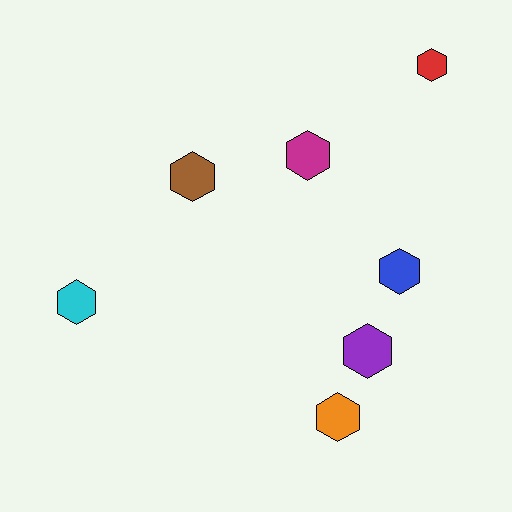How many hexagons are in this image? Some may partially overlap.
There are 7 hexagons.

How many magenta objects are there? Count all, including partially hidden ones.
There is 1 magenta object.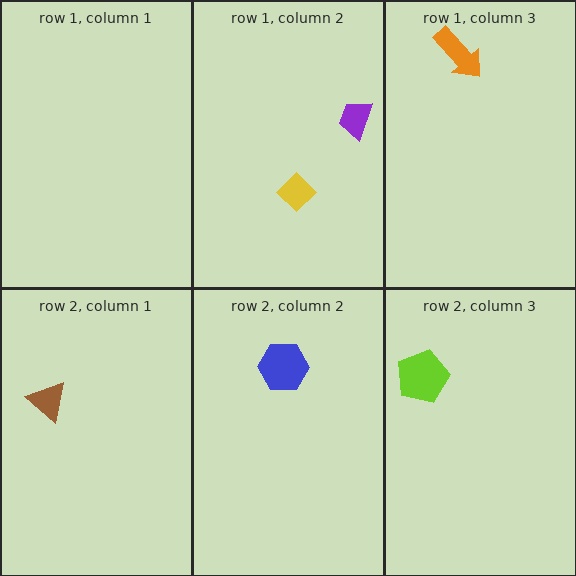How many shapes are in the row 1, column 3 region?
1.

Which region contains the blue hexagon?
The row 2, column 2 region.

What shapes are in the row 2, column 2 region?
The blue hexagon.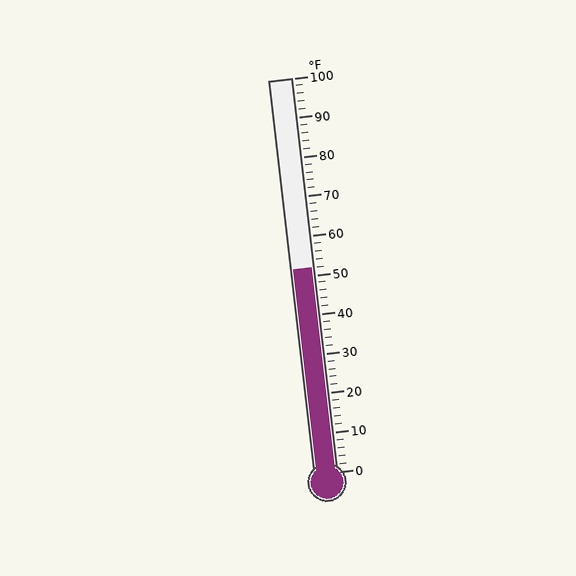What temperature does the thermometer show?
The thermometer shows approximately 52°F.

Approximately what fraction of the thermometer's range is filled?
The thermometer is filled to approximately 50% of its range.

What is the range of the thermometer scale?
The thermometer scale ranges from 0°F to 100°F.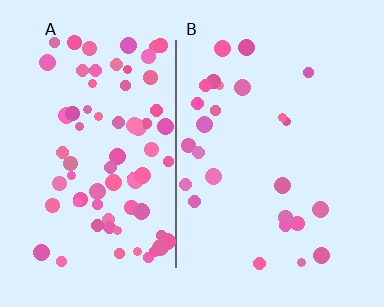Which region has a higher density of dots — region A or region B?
A (the left).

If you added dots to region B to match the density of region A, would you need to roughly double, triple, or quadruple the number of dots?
Approximately triple.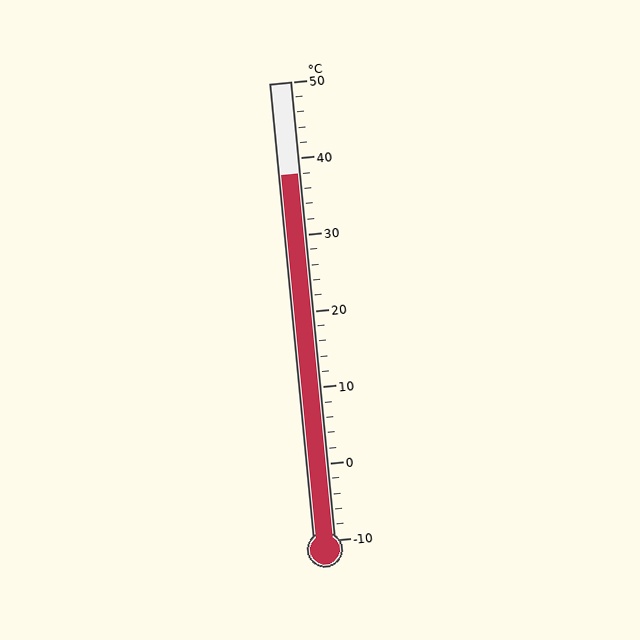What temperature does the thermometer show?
The thermometer shows approximately 38°C.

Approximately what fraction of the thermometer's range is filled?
The thermometer is filled to approximately 80% of its range.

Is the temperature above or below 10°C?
The temperature is above 10°C.